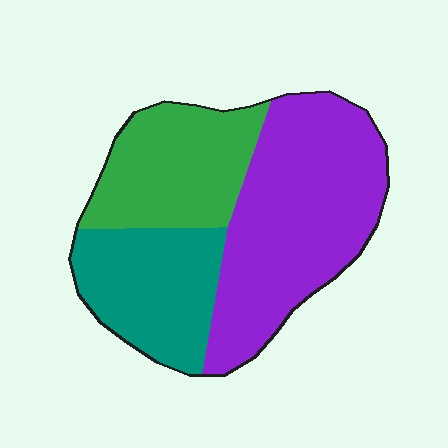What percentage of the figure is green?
Green takes up about one quarter (1/4) of the figure.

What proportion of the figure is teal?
Teal covers roughly 25% of the figure.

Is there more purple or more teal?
Purple.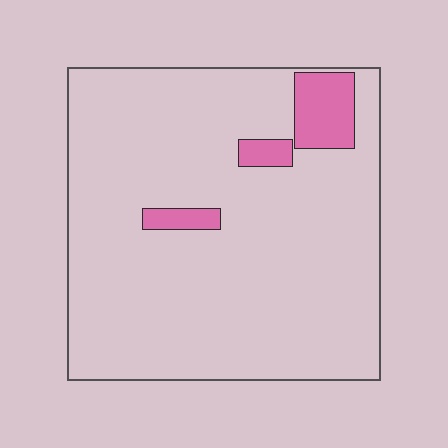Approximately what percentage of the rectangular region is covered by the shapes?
Approximately 10%.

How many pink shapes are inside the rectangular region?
3.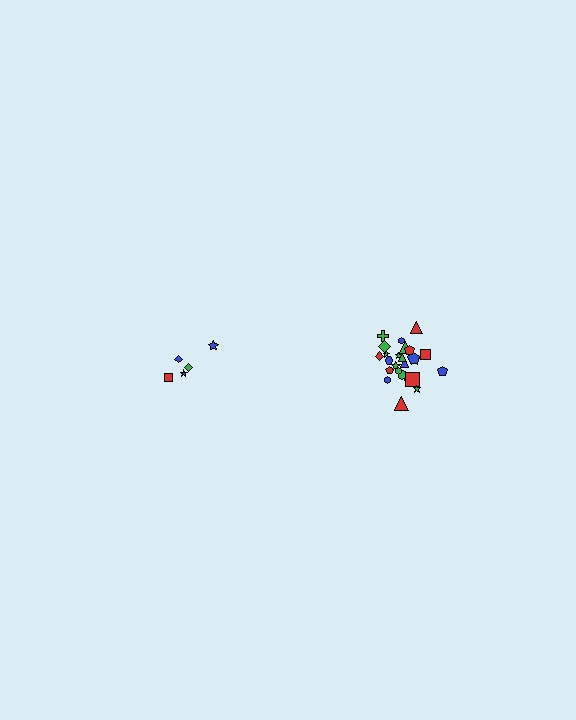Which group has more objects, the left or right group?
The right group.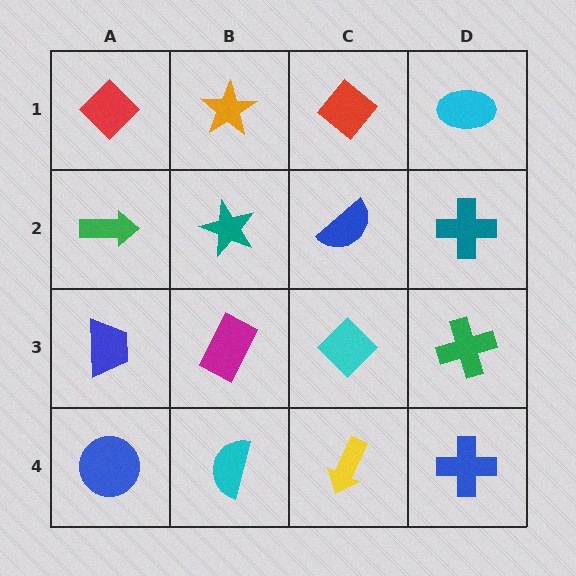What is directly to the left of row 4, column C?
A cyan semicircle.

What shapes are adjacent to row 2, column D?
A cyan ellipse (row 1, column D), a green cross (row 3, column D), a blue semicircle (row 2, column C).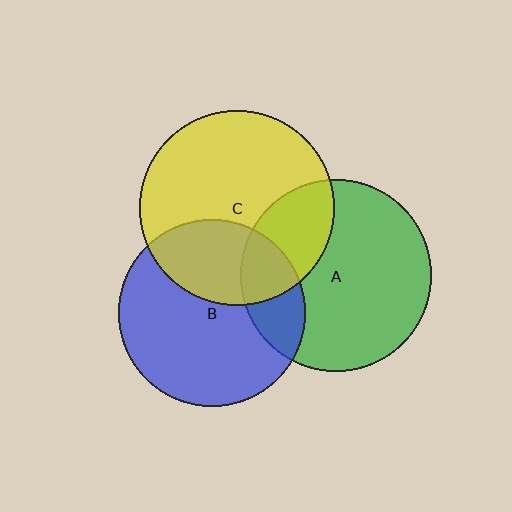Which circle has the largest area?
Circle C (yellow).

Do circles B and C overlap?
Yes.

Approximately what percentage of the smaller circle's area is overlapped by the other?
Approximately 35%.